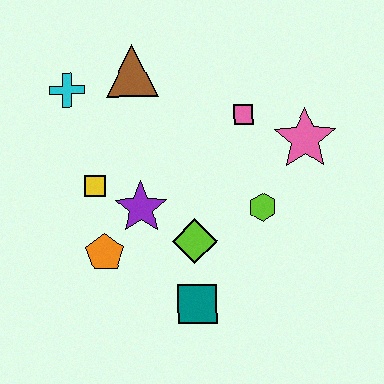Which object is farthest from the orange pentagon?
The pink star is farthest from the orange pentagon.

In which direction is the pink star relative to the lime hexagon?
The pink star is above the lime hexagon.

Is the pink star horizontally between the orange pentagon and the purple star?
No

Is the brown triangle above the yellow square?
Yes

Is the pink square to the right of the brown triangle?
Yes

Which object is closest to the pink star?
The pink square is closest to the pink star.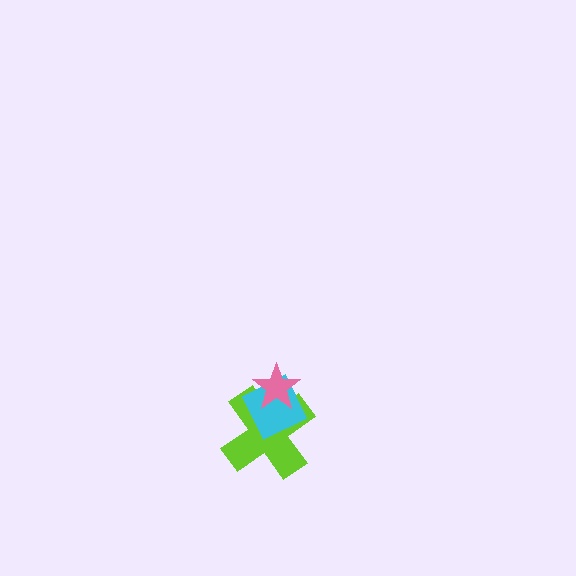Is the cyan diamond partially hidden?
Yes, it is partially covered by another shape.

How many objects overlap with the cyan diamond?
2 objects overlap with the cyan diamond.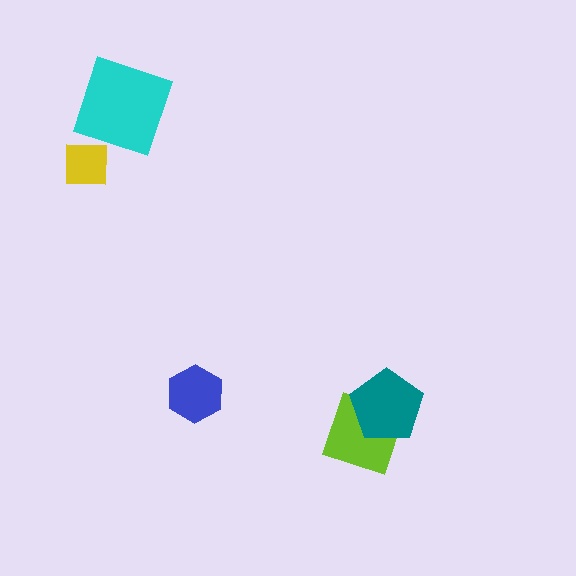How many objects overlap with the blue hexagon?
0 objects overlap with the blue hexagon.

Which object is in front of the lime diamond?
The teal pentagon is in front of the lime diamond.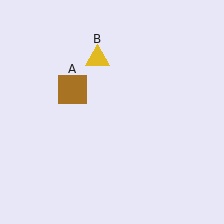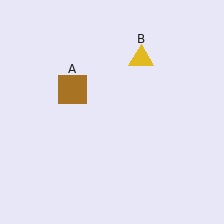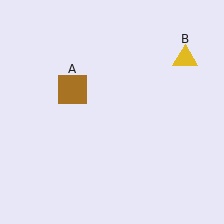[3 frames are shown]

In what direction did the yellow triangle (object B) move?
The yellow triangle (object B) moved right.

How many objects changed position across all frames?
1 object changed position: yellow triangle (object B).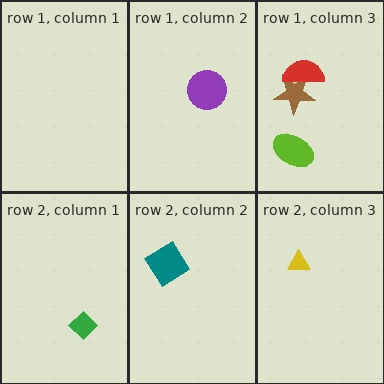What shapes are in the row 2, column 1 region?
The green diamond.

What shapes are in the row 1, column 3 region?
The brown star, the red semicircle, the lime ellipse.